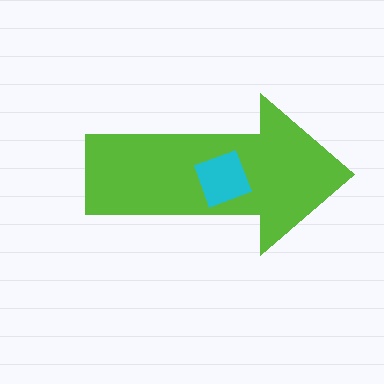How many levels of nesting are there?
2.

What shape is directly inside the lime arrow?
The cyan diamond.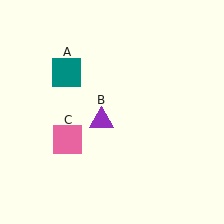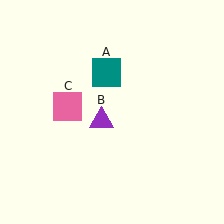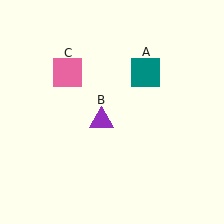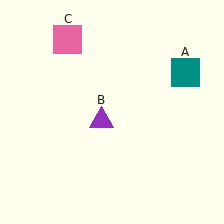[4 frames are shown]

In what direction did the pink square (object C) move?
The pink square (object C) moved up.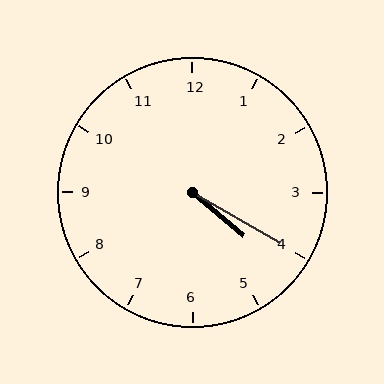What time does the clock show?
4:20.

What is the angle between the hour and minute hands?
Approximately 10 degrees.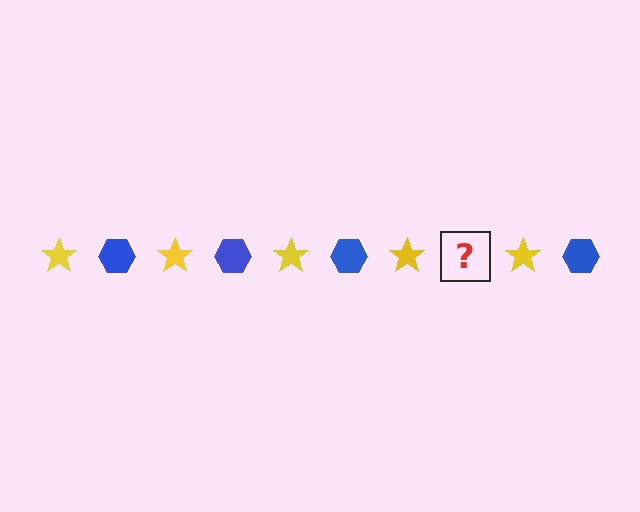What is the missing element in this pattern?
The missing element is a blue hexagon.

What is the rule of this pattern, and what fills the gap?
The rule is that the pattern alternates between yellow star and blue hexagon. The gap should be filled with a blue hexagon.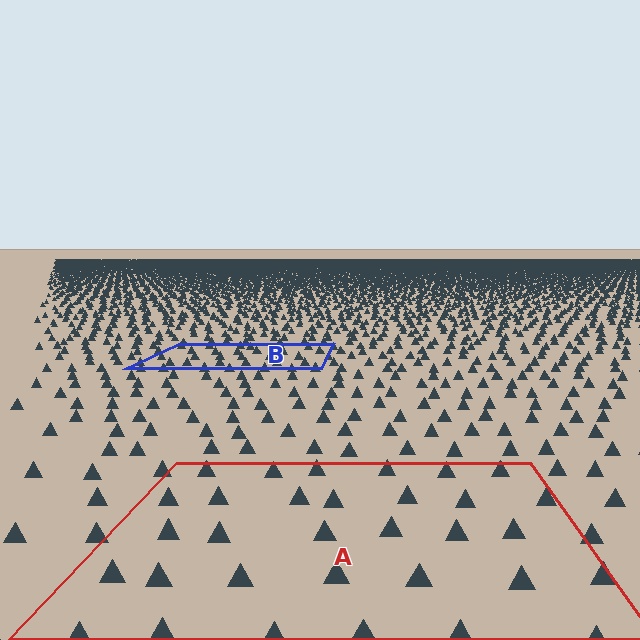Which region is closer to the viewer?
Region A is closer. The texture elements there are larger and more spread out.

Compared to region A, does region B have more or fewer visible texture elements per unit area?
Region B has more texture elements per unit area — they are packed more densely because it is farther away.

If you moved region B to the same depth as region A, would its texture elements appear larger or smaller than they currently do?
They would appear larger. At a closer depth, the same texture elements are projected at a bigger on-screen size.